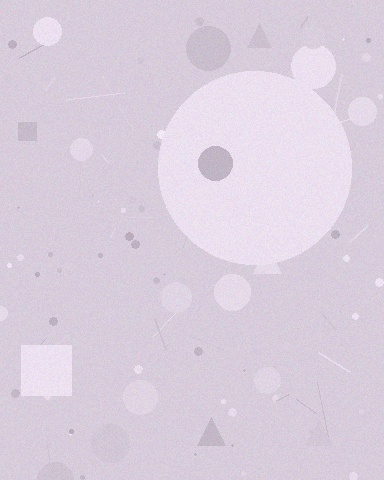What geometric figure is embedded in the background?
A circle is embedded in the background.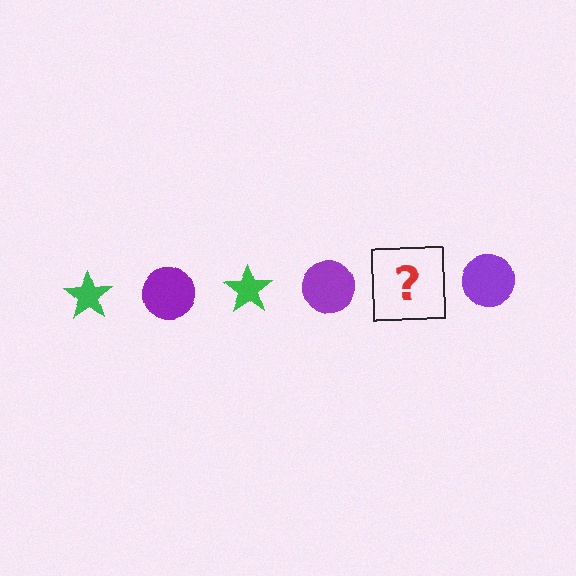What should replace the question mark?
The question mark should be replaced with a green star.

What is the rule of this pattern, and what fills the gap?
The rule is that the pattern alternates between green star and purple circle. The gap should be filled with a green star.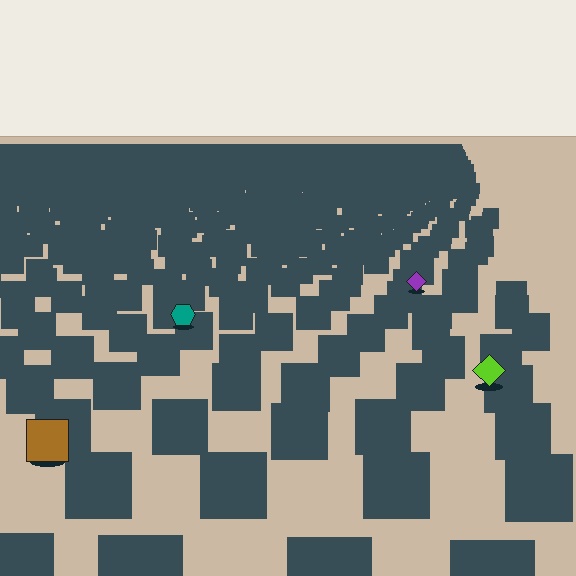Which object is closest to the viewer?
The brown square is closest. The texture marks near it are larger and more spread out.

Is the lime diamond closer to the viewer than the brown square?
No. The brown square is closer — you can tell from the texture gradient: the ground texture is coarser near it.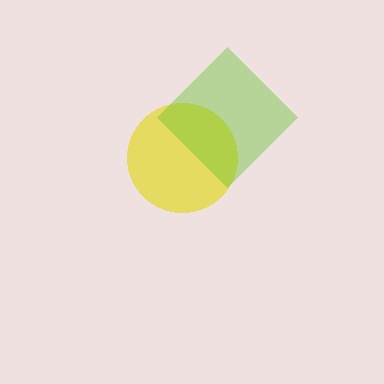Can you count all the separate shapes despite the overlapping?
Yes, there are 2 separate shapes.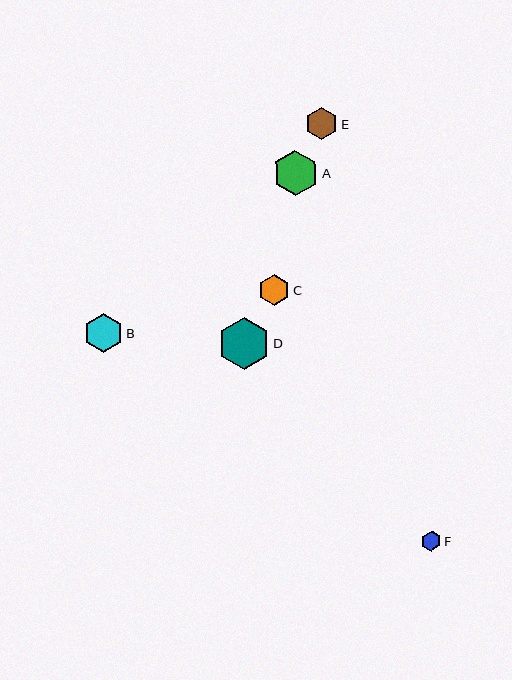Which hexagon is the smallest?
Hexagon F is the smallest with a size of approximately 20 pixels.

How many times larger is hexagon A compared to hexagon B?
Hexagon A is approximately 1.2 times the size of hexagon B.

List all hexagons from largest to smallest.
From largest to smallest: D, A, B, E, C, F.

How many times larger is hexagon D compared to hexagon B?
Hexagon D is approximately 1.3 times the size of hexagon B.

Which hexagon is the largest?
Hexagon D is the largest with a size of approximately 52 pixels.